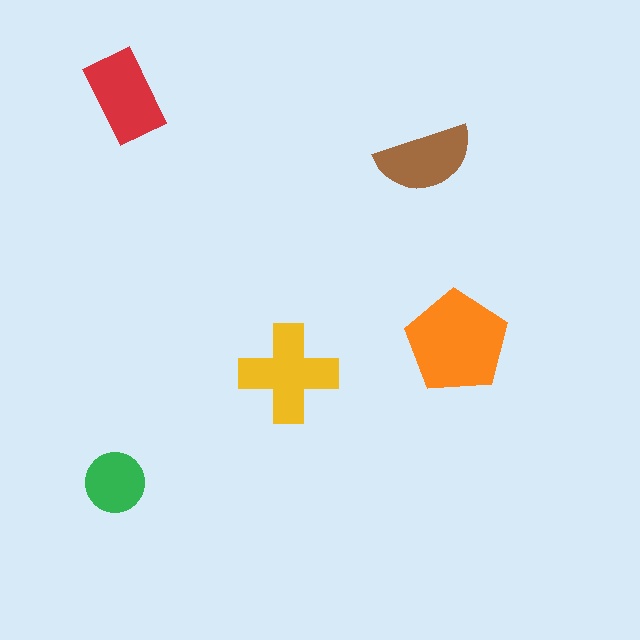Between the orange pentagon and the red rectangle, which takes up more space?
The orange pentagon.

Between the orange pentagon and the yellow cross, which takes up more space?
The orange pentagon.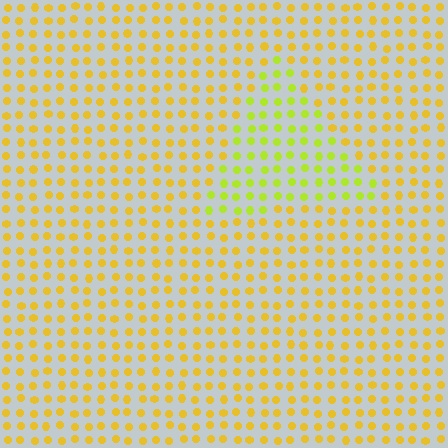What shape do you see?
I see a triangle.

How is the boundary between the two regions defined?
The boundary is defined purely by a slight shift in hue (about 31 degrees). Spacing, size, and orientation are identical on both sides.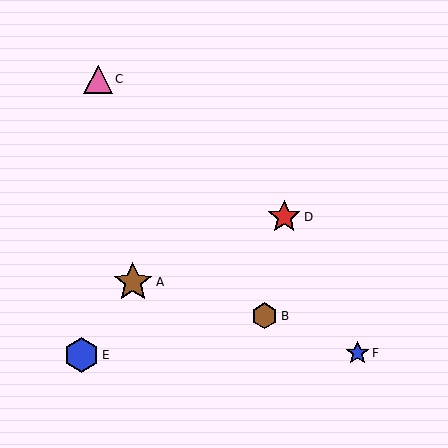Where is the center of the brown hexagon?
The center of the brown hexagon is at (265, 316).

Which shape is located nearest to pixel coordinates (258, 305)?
The brown hexagon (labeled B) at (265, 316) is nearest to that location.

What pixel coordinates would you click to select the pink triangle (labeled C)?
Click at (98, 79) to select the pink triangle C.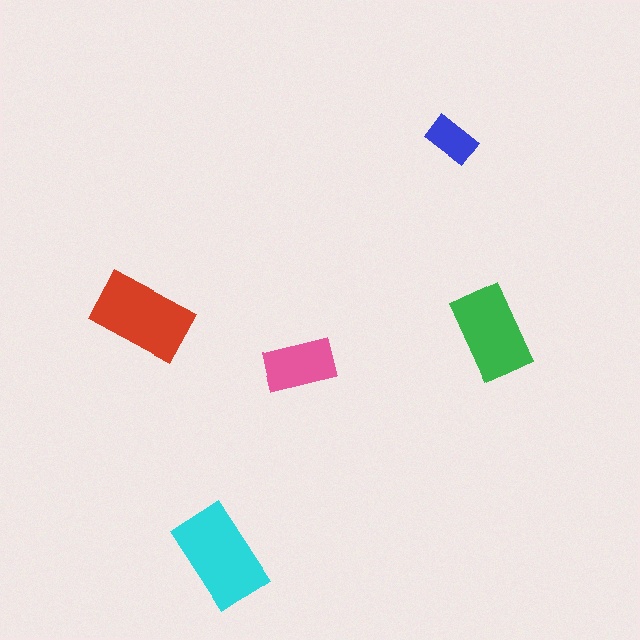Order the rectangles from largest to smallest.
the cyan one, the red one, the green one, the pink one, the blue one.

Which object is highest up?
The blue rectangle is topmost.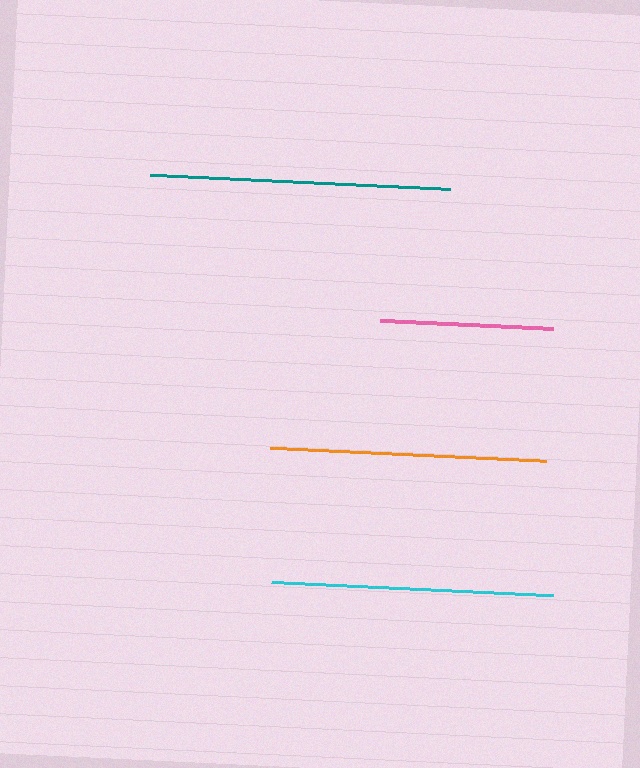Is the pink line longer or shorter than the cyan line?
The cyan line is longer than the pink line.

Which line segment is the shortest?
The pink line is the shortest at approximately 172 pixels.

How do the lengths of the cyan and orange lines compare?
The cyan and orange lines are approximately the same length.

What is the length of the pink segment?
The pink segment is approximately 172 pixels long.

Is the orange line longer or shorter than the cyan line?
The cyan line is longer than the orange line.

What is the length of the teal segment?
The teal segment is approximately 301 pixels long.